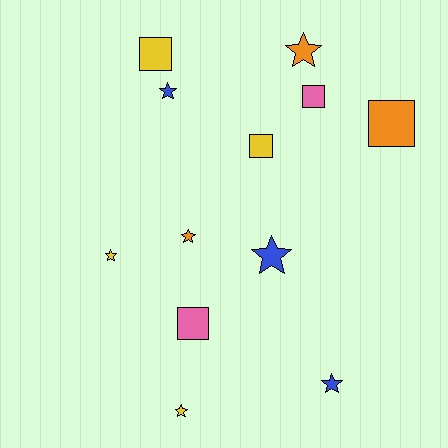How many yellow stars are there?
There are 2 yellow stars.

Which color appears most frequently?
Yellow, with 4 objects.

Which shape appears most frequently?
Star, with 7 objects.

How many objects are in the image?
There are 12 objects.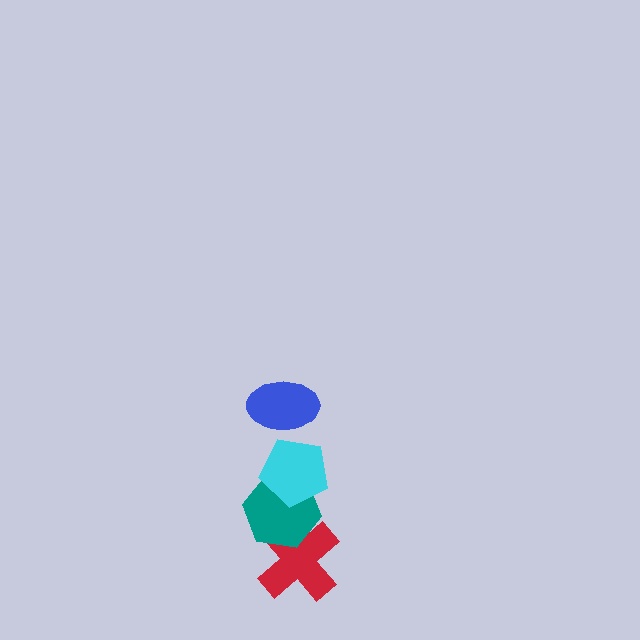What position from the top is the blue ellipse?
The blue ellipse is 1st from the top.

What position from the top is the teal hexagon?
The teal hexagon is 3rd from the top.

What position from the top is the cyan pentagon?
The cyan pentagon is 2nd from the top.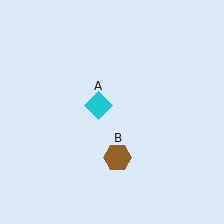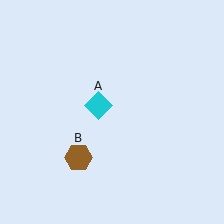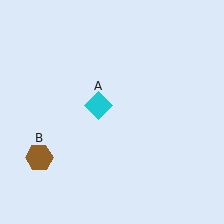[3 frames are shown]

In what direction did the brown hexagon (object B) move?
The brown hexagon (object B) moved left.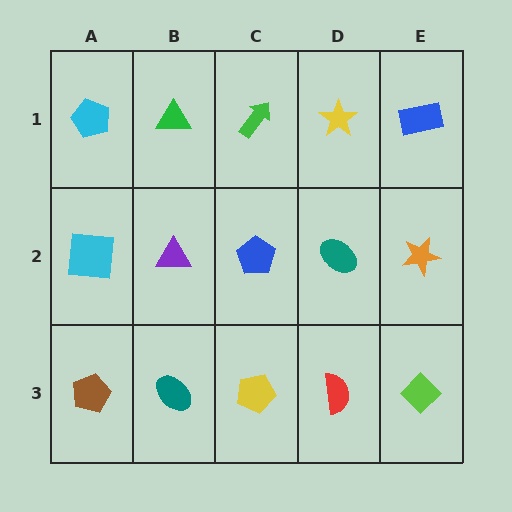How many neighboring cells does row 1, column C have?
3.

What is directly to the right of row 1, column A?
A green triangle.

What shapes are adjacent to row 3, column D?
A teal ellipse (row 2, column D), a yellow pentagon (row 3, column C), a lime diamond (row 3, column E).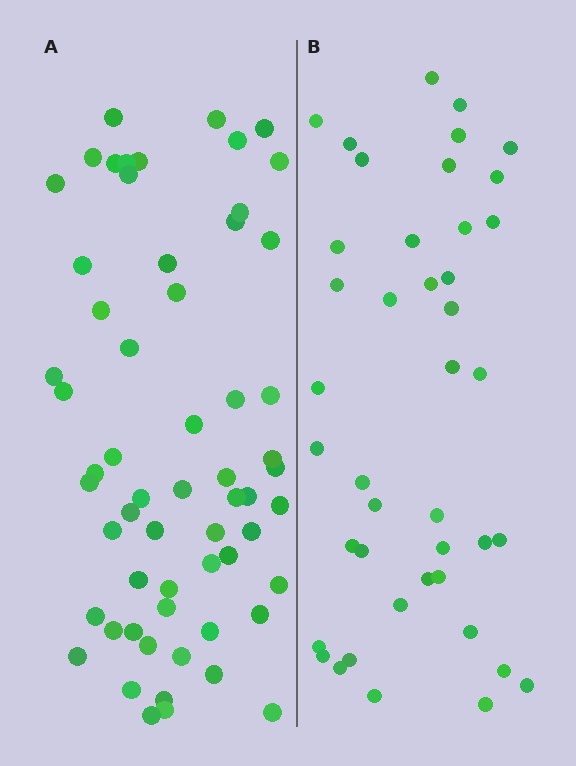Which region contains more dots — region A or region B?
Region A (the left region) has more dots.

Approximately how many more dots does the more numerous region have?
Region A has approximately 20 more dots than region B.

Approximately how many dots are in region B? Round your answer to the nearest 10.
About 40 dots. (The exact count is 42, which rounds to 40.)